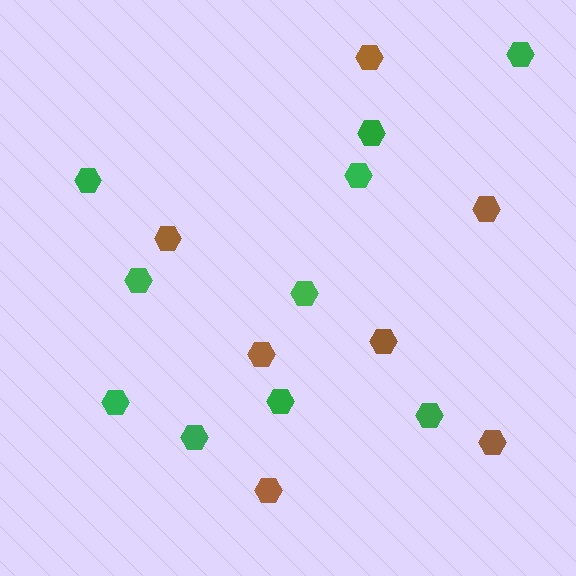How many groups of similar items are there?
There are 2 groups: one group of brown hexagons (7) and one group of green hexagons (10).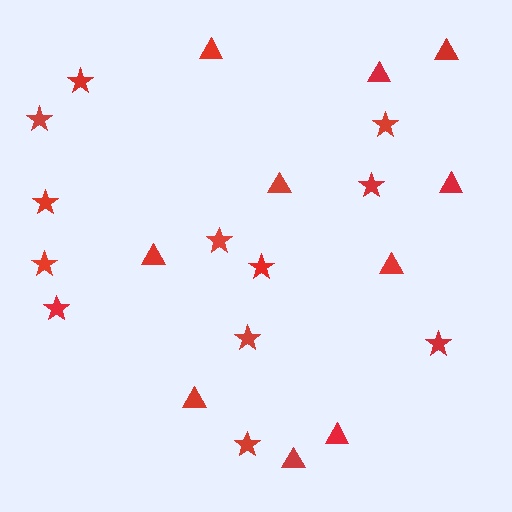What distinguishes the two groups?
There are 2 groups: one group of triangles (10) and one group of stars (12).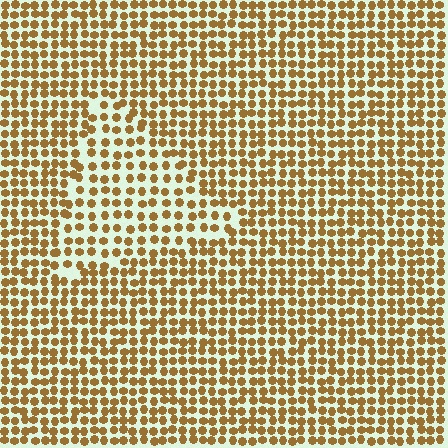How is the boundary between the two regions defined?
The boundary is defined by a change in element density (approximately 1.6x ratio). All elements are the same color, size, and shape.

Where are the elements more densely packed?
The elements are more densely packed outside the triangle boundary.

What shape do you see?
I see a triangle.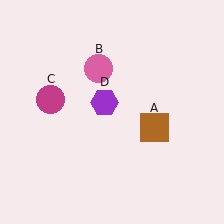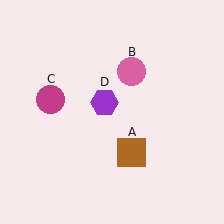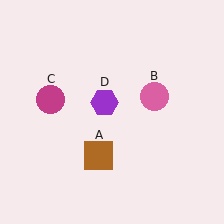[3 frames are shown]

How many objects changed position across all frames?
2 objects changed position: brown square (object A), pink circle (object B).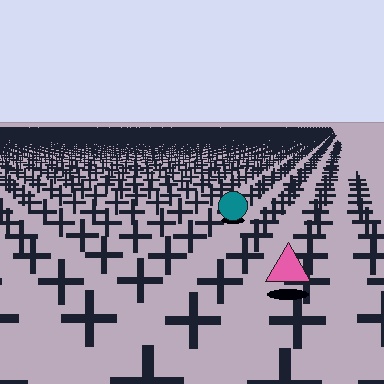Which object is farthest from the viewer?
The teal circle is farthest from the viewer. It appears smaller and the ground texture around it is denser.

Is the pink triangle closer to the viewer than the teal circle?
Yes. The pink triangle is closer — you can tell from the texture gradient: the ground texture is coarser near it.